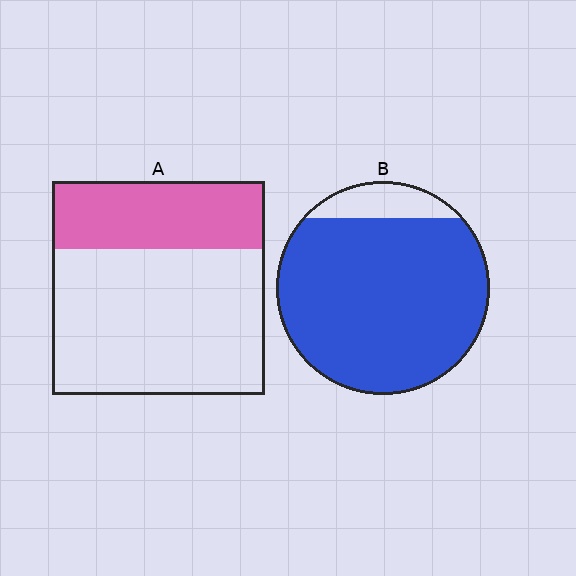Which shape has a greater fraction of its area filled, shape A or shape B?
Shape B.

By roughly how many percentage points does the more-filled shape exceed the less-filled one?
By roughly 55 percentage points (B over A).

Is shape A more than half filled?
No.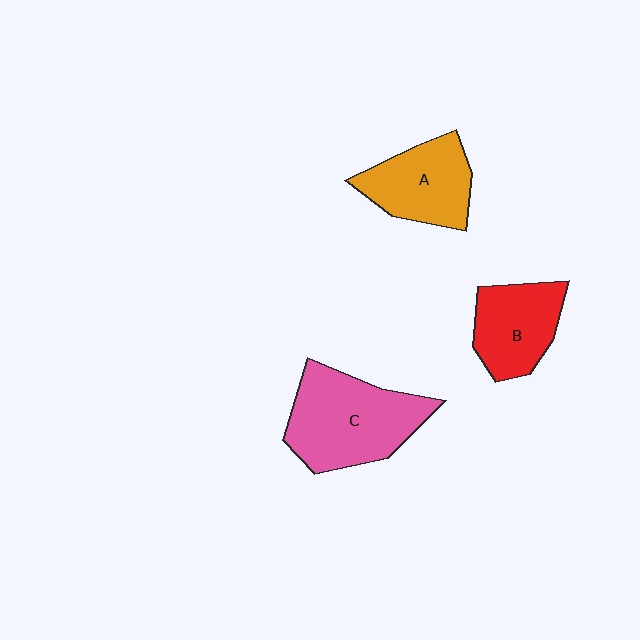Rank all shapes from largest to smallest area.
From largest to smallest: C (pink), A (orange), B (red).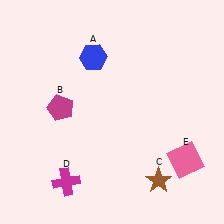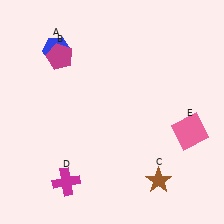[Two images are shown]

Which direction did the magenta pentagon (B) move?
The magenta pentagon (B) moved up.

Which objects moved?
The objects that moved are: the blue hexagon (A), the magenta pentagon (B), the pink square (E).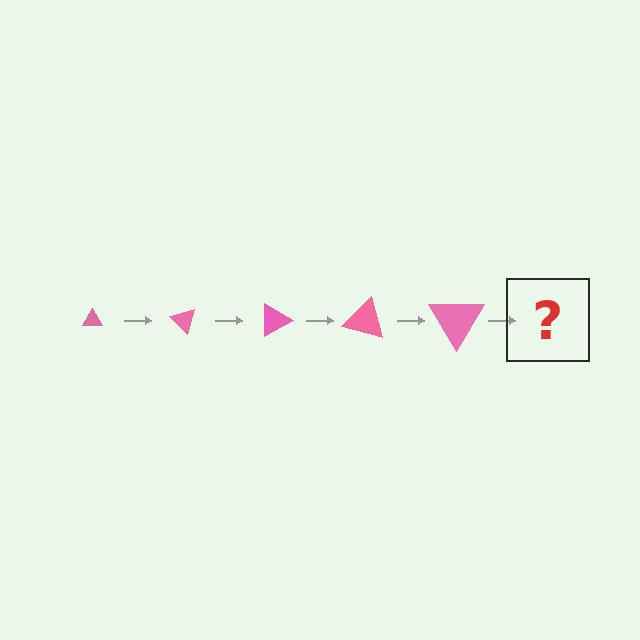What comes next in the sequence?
The next element should be a triangle, larger than the previous one and rotated 225 degrees from the start.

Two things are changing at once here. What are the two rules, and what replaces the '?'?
The two rules are that the triangle grows larger each step and it rotates 45 degrees each step. The '?' should be a triangle, larger than the previous one and rotated 225 degrees from the start.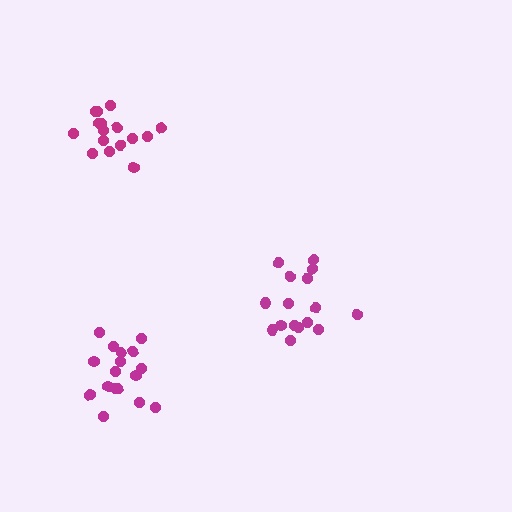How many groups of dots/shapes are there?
There are 3 groups.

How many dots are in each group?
Group 1: 16 dots, Group 2: 16 dots, Group 3: 18 dots (50 total).